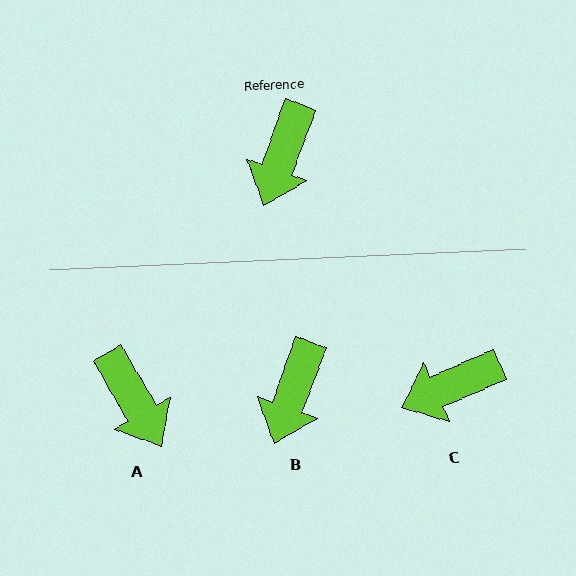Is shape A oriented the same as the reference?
No, it is off by about 50 degrees.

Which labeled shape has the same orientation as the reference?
B.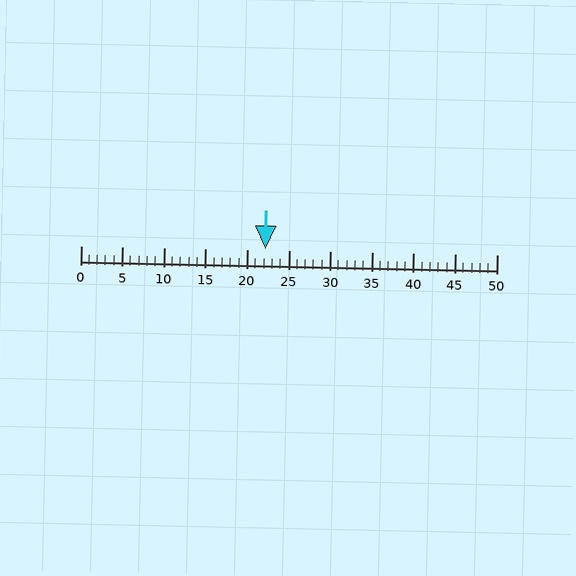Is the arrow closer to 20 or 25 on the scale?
The arrow is closer to 20.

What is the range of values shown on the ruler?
The ruler shows values from 0 to 50.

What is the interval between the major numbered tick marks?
The major tick marks are spaced 5 units apart.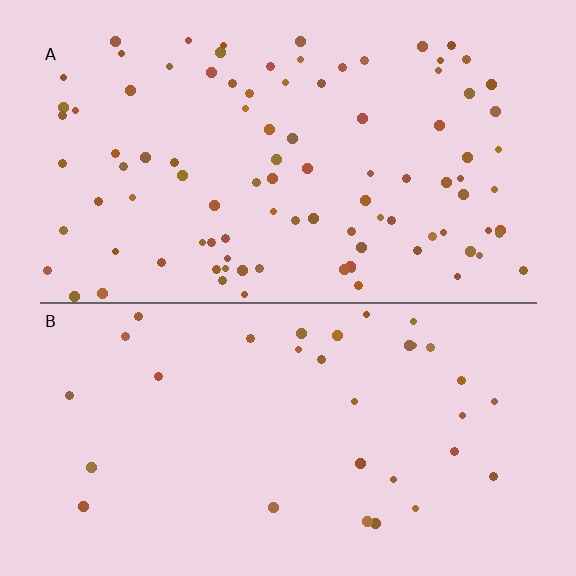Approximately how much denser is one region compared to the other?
Approximately 3.0× — region A over region B.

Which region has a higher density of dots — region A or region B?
A (the top).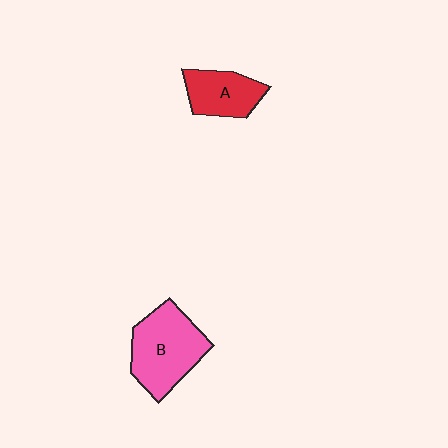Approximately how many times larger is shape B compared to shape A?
Approximately 1.6 times.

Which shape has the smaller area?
Shape A (red).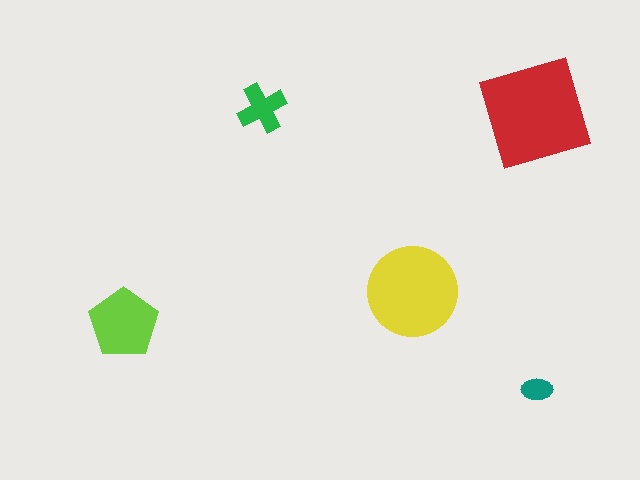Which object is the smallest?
The teal ellipse.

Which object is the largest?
The red square.